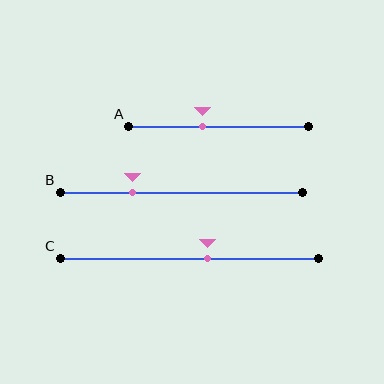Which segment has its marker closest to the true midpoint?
Segment C has its marker closest to the true midpoint.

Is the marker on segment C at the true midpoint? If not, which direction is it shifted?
No, the marker on segment C is shifted to the right by about 7% of the segment length.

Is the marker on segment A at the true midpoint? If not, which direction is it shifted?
No, the marker on segment A is shifted to the left by about 9% of the segment length.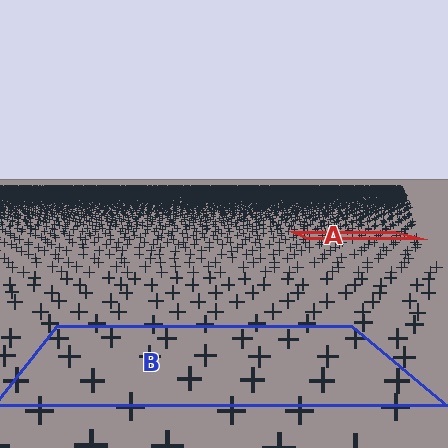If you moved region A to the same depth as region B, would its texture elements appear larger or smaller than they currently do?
They would appear larger. At a closer depth, the same texture elements are projected at a bigger on-screen size.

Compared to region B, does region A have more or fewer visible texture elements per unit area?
Region A has more texture elements per unit area — they are packed more densely because it is farther away.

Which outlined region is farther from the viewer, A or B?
Region A is farther from the viewer — the texture elements inside it appear smaller and more densely packed.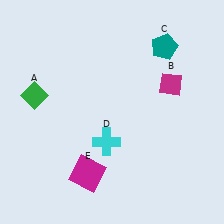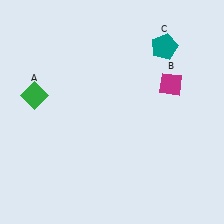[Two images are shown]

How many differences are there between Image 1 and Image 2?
There are 2 differences between the two images.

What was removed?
The magenta square (E), the cyan cross (D) were removed in Image 2.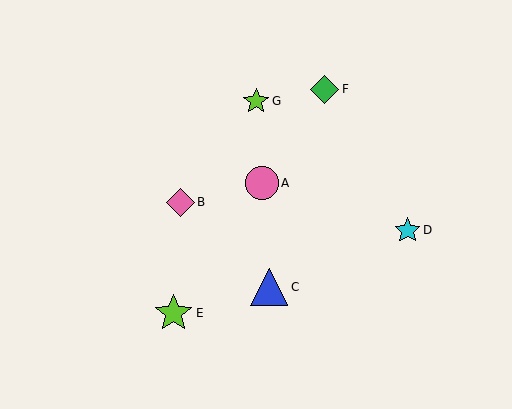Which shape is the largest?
The lime star (labeled E) is the largest.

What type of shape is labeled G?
Shape G is a lime star.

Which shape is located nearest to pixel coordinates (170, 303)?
The lime star (labeled E) at (173, 313) is nearest to that location.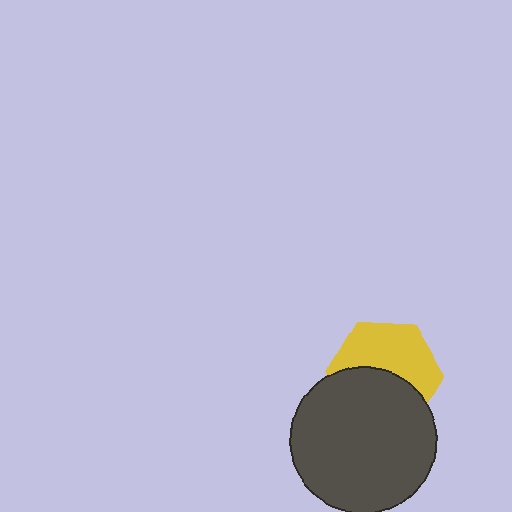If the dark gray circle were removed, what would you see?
You would see the complete yellow hexagon.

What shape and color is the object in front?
The object in front is a dark gray circle.